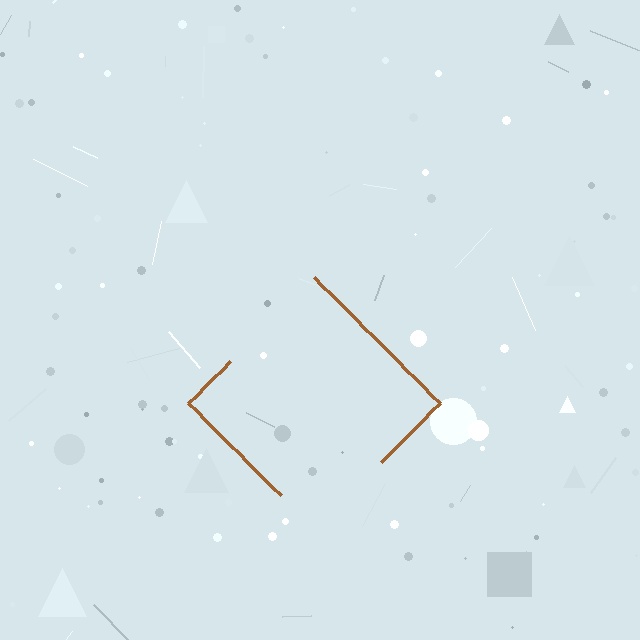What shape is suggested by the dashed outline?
The dashed outline suggests a diamond.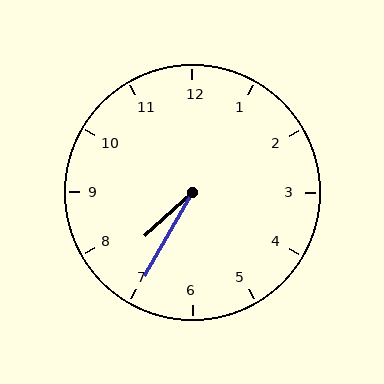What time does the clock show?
7:35.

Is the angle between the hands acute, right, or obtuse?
It is acute.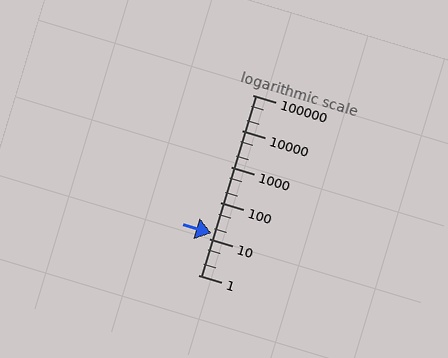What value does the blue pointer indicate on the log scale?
The pointer indicates approximately 14.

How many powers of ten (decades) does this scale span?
The scale spans 5 decades, from 1 to 100000.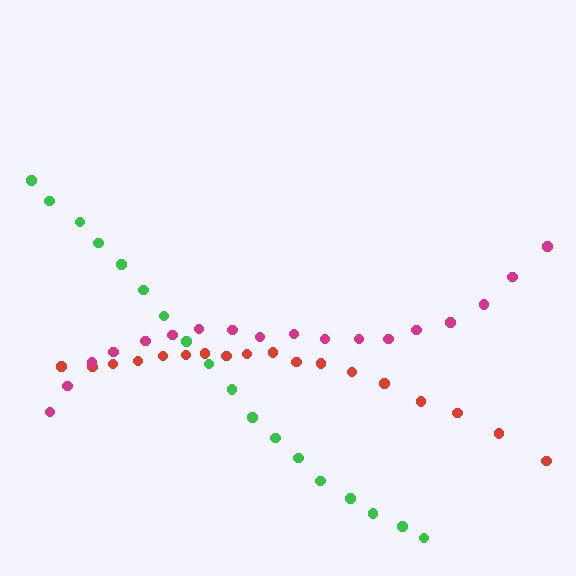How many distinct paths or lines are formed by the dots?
There are 3 distinct paths.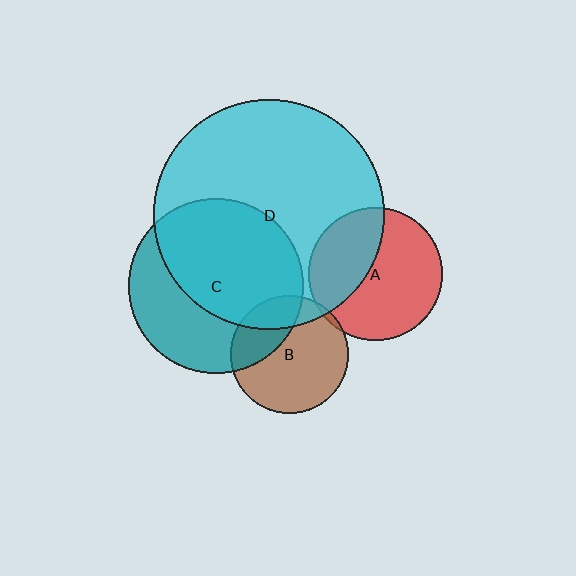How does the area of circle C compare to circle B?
Approximately 2.2 times.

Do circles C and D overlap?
Yes.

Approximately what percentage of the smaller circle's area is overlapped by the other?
Approximately 60%.